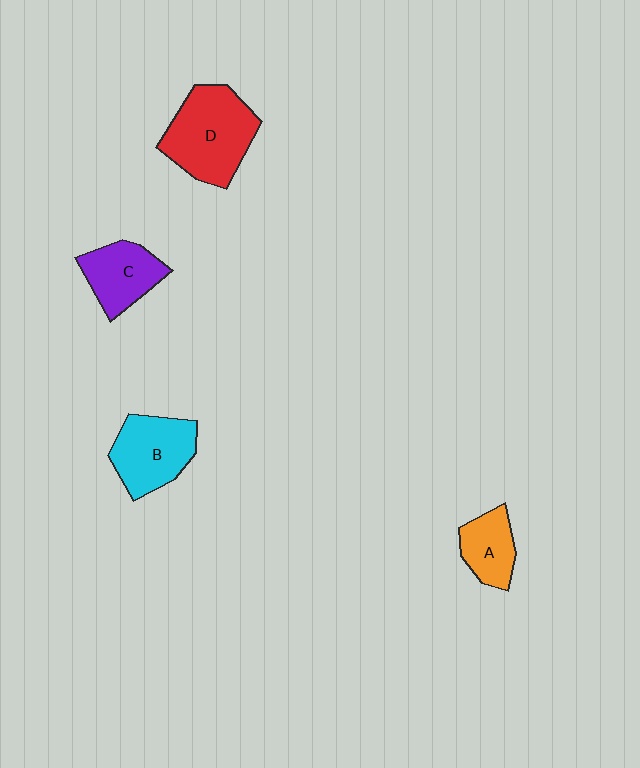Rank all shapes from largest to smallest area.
From largest to smallest: D (red), B (cyan), C (purple), A (orange).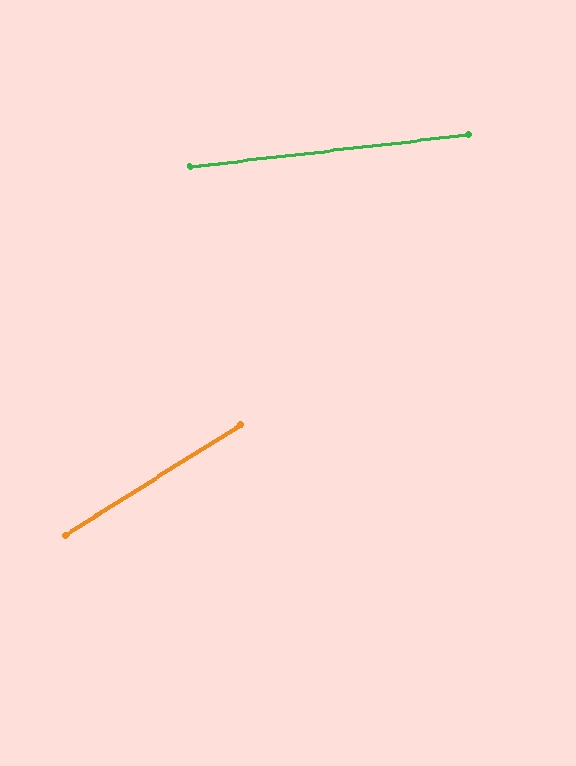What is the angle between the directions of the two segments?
Approximately 26 degrees.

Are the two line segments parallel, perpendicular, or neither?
Neither parallel nor perpendicular — they differ by about 26°.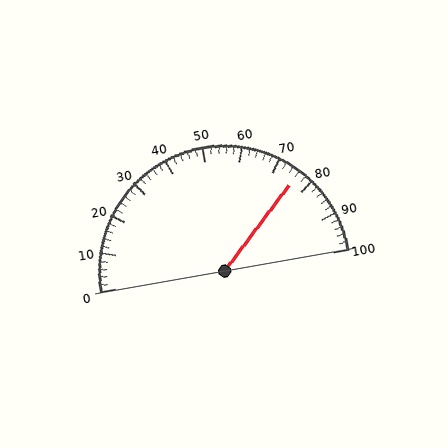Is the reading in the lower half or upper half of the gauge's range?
The reading is in the upper half of the range (0 to 100).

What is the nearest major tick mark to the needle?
The nearest major tick mark is 80.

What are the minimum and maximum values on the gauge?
The gauge ranges from 0 to 100.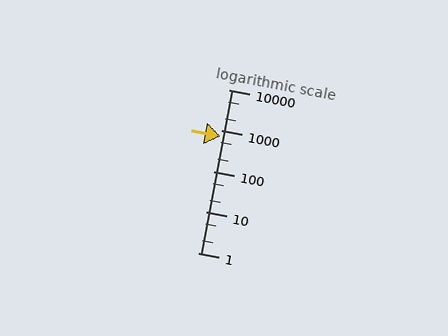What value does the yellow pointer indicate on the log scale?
The pointer indicates approximately 700.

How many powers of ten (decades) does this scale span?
The scale spans 4 decades, from 1 to 10000.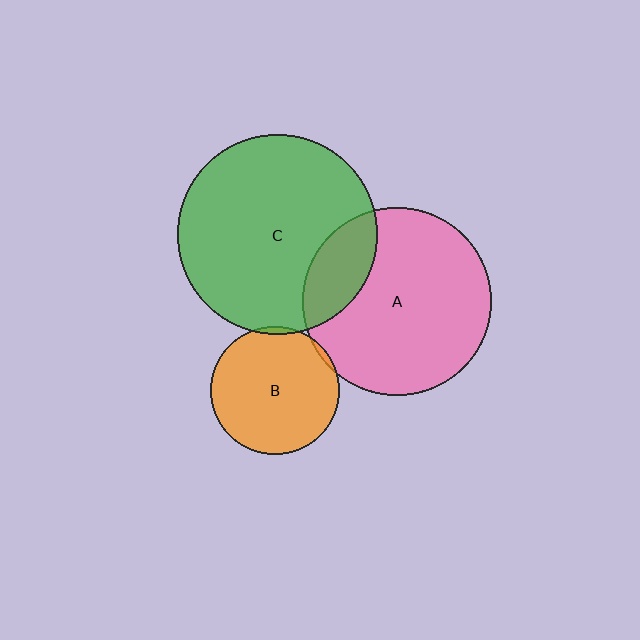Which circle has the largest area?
Circle C (green).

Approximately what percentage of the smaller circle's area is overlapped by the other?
Approximately 5%.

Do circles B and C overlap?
Yes.